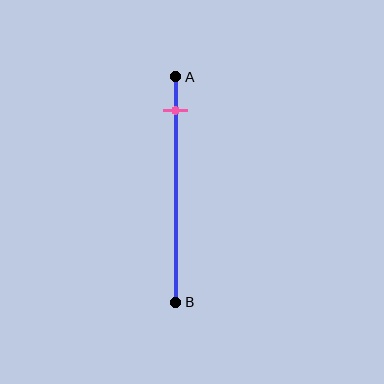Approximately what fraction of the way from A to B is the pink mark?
The pink mark is approximately 15% of the way from A to B.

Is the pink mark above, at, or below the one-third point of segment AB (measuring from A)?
The pink mark is above the one-third point of segment AB.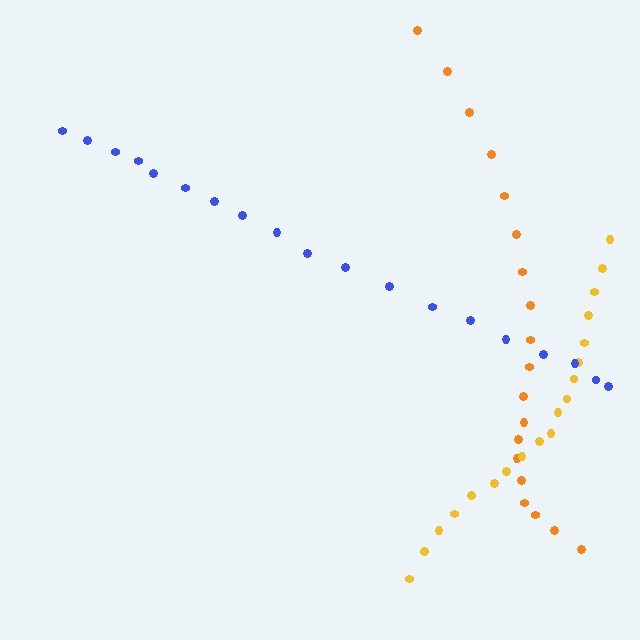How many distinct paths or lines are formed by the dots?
There are 3 distinct paths.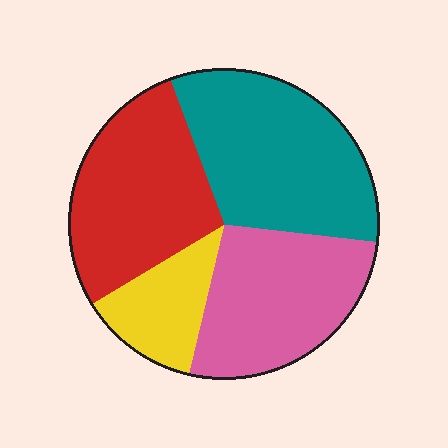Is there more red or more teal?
Teal.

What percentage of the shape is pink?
Pink covers about 25% of the shape.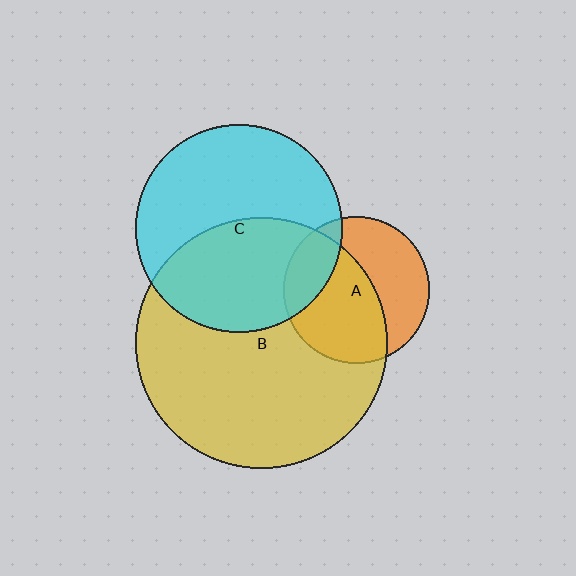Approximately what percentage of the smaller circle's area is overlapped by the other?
Approximately 20%.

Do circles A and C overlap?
Yes.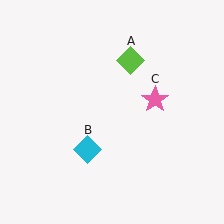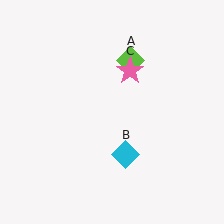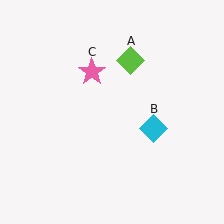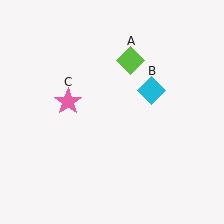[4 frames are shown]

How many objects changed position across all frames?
2 objects changed position: cyan diamond (object B), pink star (object C).